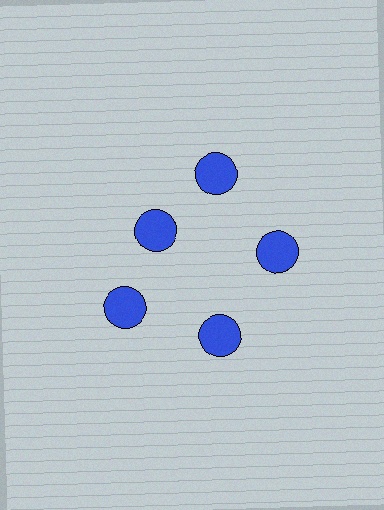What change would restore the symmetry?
The symmetry would be restored by moving it outward, back onto the ring so that all 5 circles sit at equal angles and equal distance from the center.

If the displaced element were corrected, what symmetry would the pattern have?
It would have 5-fold rotational symmetry — the pattern would map onto itself every 72 degrees.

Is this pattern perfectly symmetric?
No. The 5 blue circles are arranged in a ring, but one element near the 10 o'clock position is pulled inward toward the center, breaking the 5-fold rotational symmetry.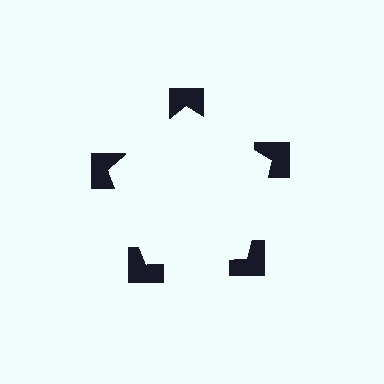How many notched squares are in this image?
There are 5 — one at each vertex of the illusory pentagon.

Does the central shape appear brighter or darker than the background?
It typically appears slightly brighter than the background, even though no actual brightness change is drawn.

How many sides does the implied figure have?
5 sides.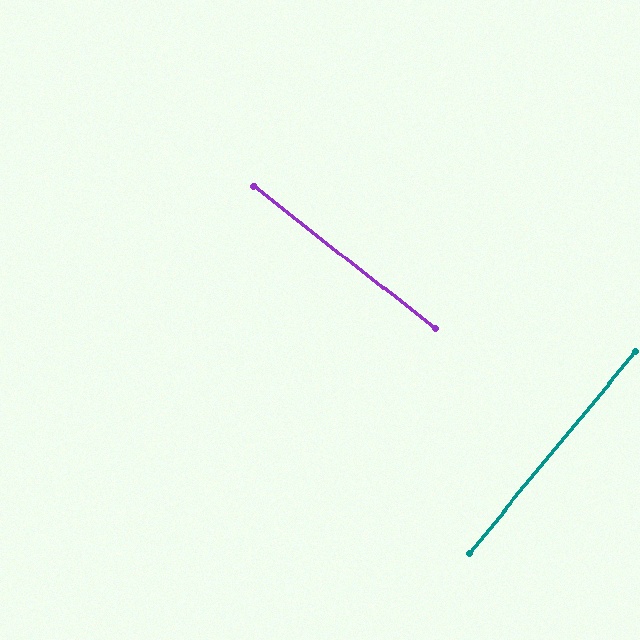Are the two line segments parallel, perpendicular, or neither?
Perpendicular — they meet at approximately 89°.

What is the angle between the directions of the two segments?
Approximately 89 degrees.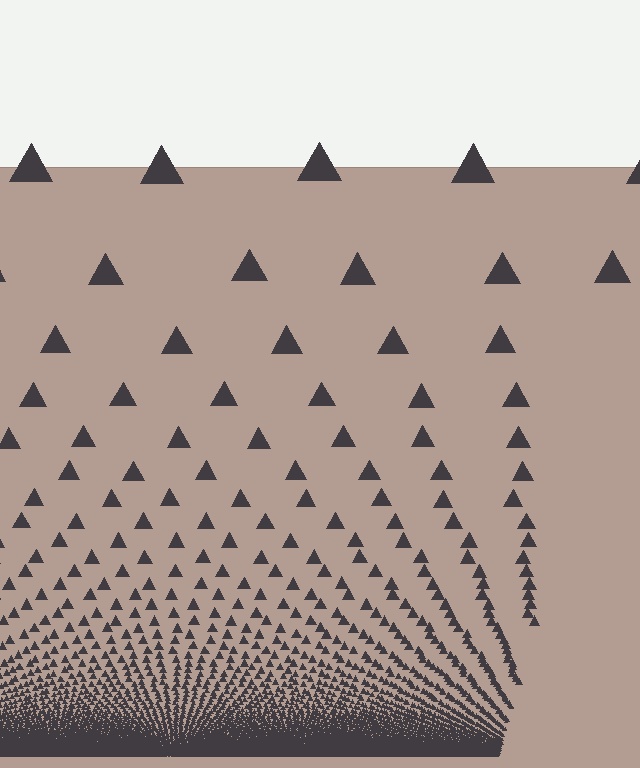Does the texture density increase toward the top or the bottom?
Density increases toward the bottom.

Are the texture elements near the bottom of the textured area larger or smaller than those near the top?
Smaller. The gradient is inverted — elements near the bottom are smaller and denser.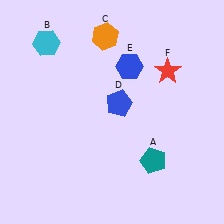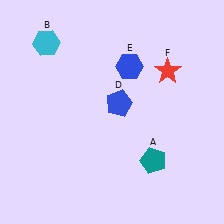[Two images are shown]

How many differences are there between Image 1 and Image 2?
There is 1 difference between the two images.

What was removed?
The orange hexagon (C) was removed in Image 2.